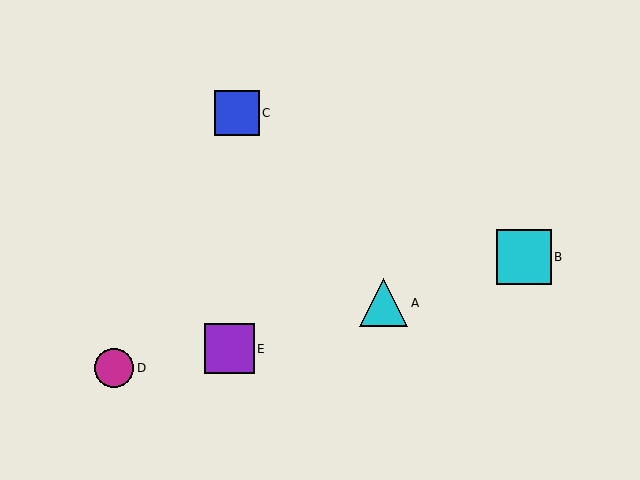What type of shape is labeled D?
Shape D is a magenta circle.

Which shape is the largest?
The cyan square (labeled B) is the largest.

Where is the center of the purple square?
The center of the purple square is at (230, 349).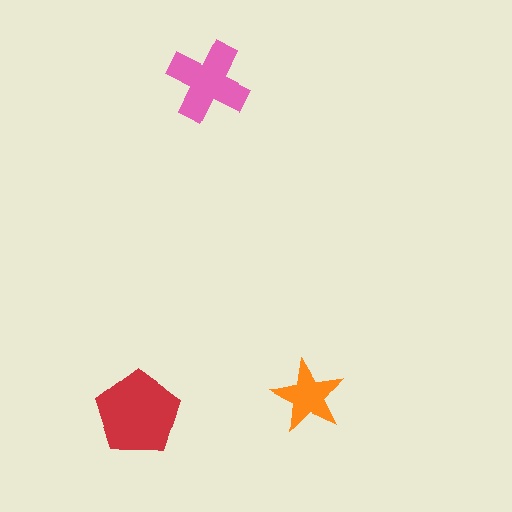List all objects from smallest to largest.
The orange star, the pink cross, the red pentagon.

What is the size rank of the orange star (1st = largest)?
3rd.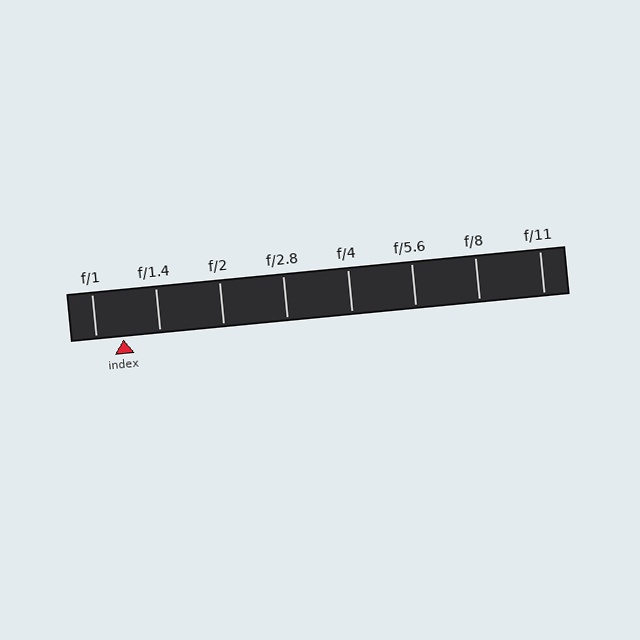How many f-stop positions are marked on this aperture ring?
There are 8 f-stop positions marked.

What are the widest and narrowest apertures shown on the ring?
The widest aperture shown is f/1 and the narrowest is f/11.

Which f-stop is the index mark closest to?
The index mark is closest to f/1.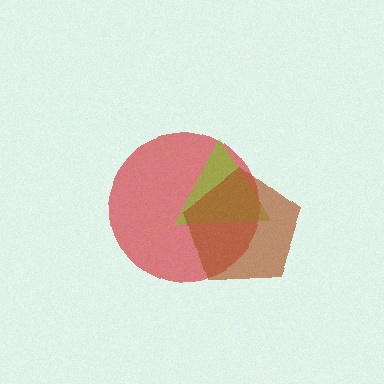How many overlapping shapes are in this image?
There are 3 overlapping shapes in the image.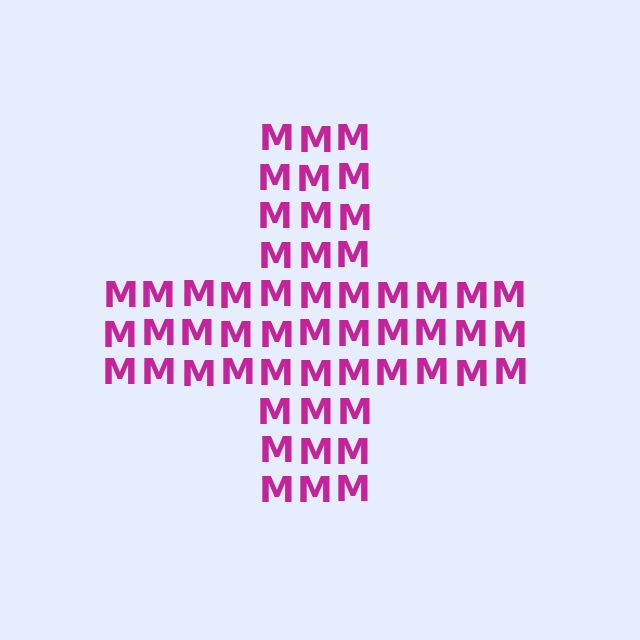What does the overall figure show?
The overall figure shows a cross.